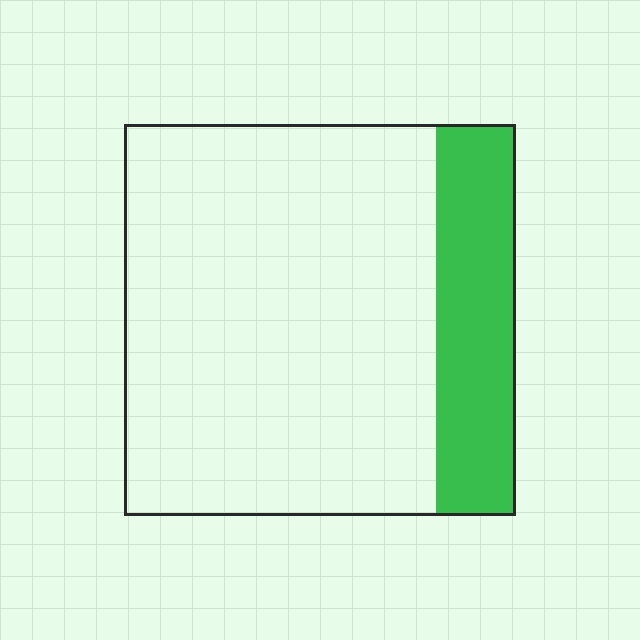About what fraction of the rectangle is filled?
About one fifth (1/5).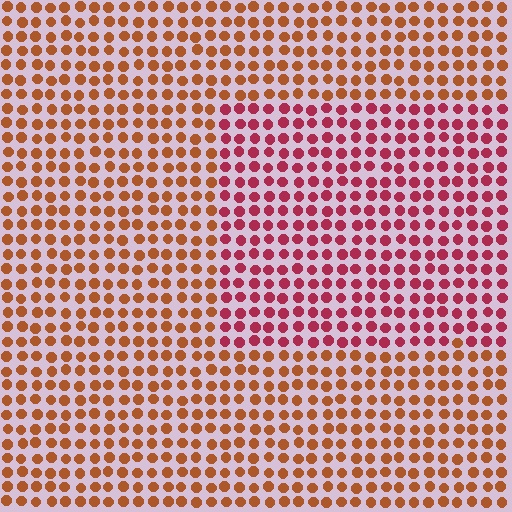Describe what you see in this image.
The image is filled with small brown elements in a uniform arrangement. A rectangle-shaped region is visible where the elements are tinted to a slightly different hue, forming a subtle color boundary.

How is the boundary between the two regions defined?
The boundary is defined purely by a slight shift in hue (about 38 degrees). Spacing, size, and orientation are identical on both sides.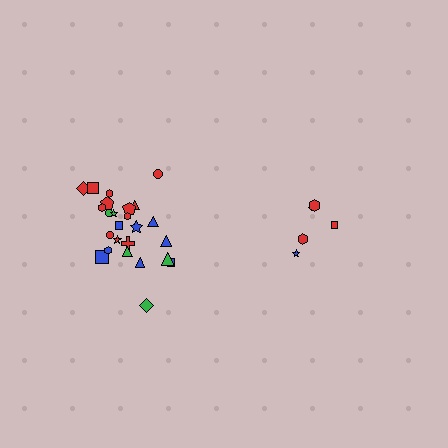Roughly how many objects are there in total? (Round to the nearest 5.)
Roughly 30 objects in total.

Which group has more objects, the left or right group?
The left group.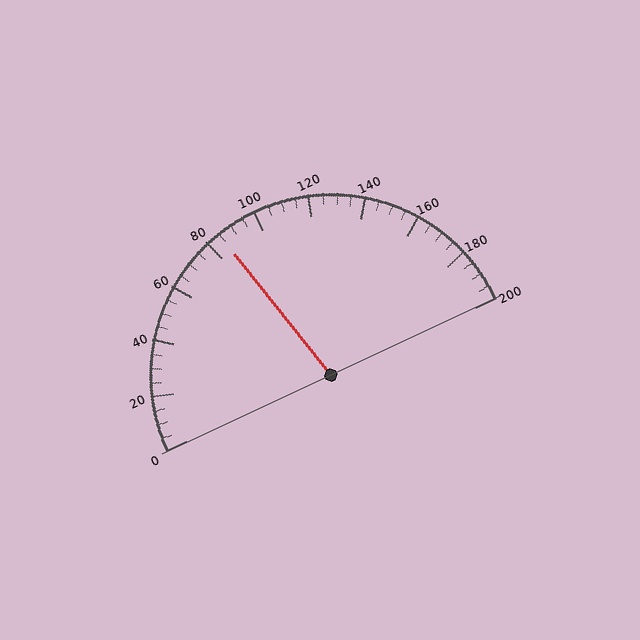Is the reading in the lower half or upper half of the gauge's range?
The reading is in the lower half of the range (0 to 200).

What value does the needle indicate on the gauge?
The needle indicates approximately 85.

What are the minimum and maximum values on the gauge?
The gauge ranges from 0 to 200.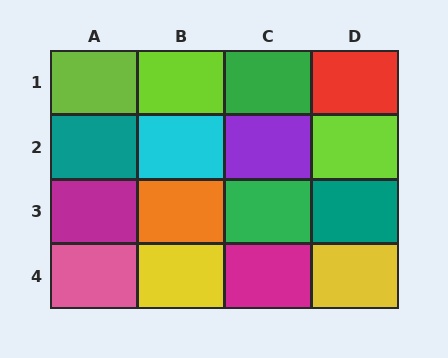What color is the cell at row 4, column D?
Yellow.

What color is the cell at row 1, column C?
Green.